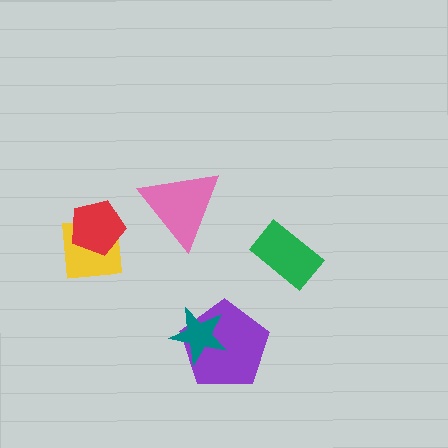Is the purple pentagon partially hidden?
Yes, it is partially covered by another shape.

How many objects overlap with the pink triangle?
0 objects overlap with the pink triangle.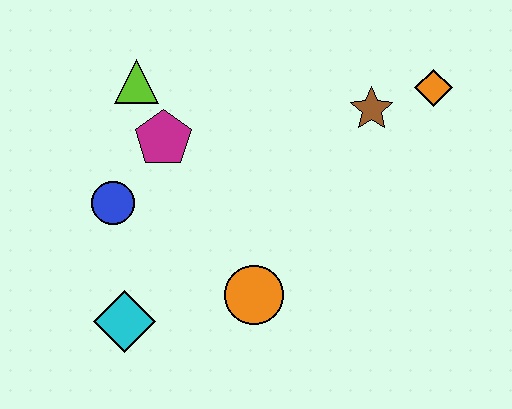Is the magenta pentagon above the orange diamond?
No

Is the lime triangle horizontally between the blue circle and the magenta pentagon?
Yes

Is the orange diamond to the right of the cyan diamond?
Yes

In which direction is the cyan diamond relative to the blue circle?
The cyan diamond is below the blue circle.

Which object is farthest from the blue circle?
The orange diamond is farthest from the blue circle.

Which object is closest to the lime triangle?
The magenta pentagon is closest to the lime triangle.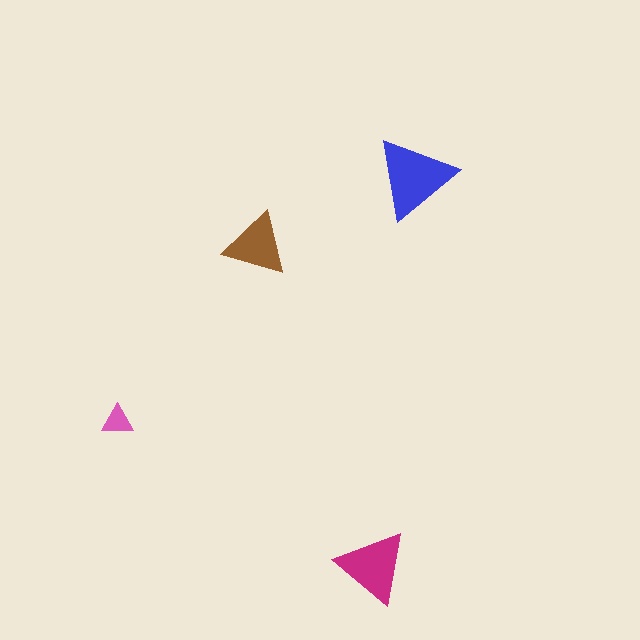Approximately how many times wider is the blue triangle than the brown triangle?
About 1.5 times wider.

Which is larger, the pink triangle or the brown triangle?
The brown one.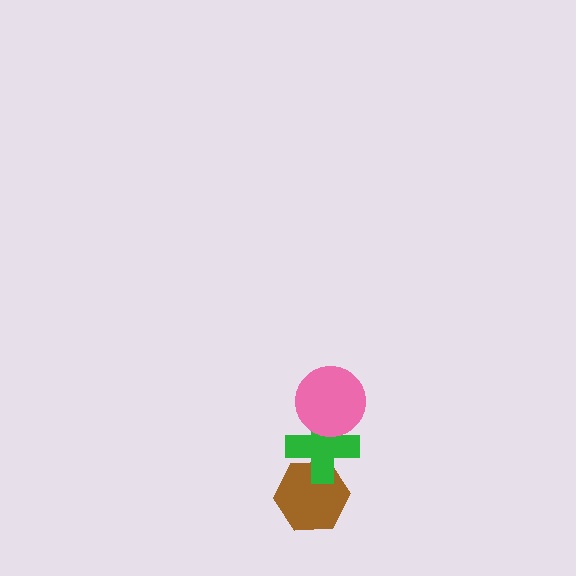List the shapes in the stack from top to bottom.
From top to bottom: the pink circle, the green cross, the brown hexagon.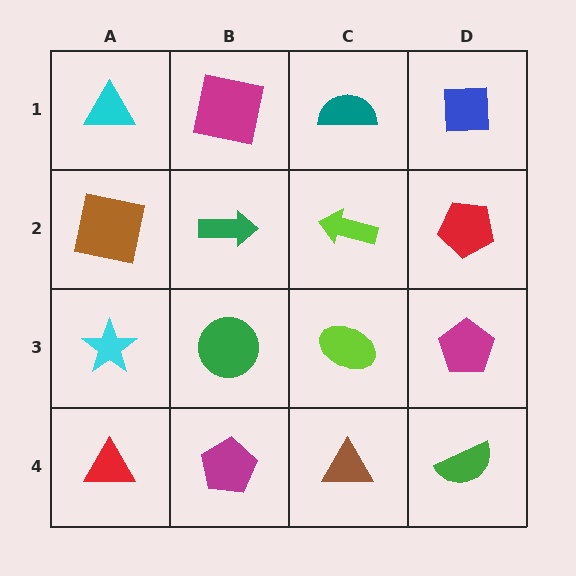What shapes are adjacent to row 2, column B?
A magenta square (row 1, column B), a green circle (row 3, column B), a brown square (row 2, column A), a lime arrow (row 2, column C).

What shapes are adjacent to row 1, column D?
A red pentagon (row 2, column D), a teal semicircle (row 1, column C).